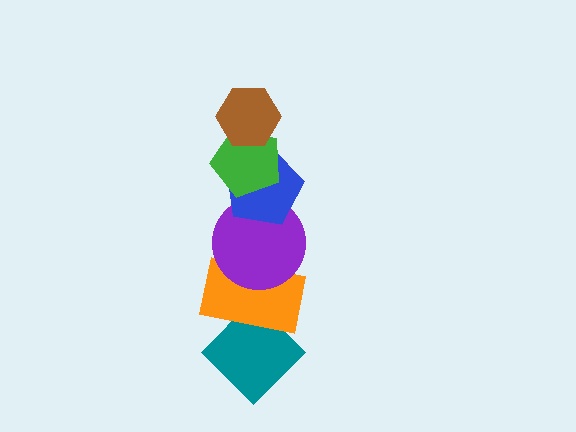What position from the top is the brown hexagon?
The brown hexagon is 1st from the top.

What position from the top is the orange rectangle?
The orange rectangle is 5th from the top.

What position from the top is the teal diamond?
The teal diamond is 6th from the top.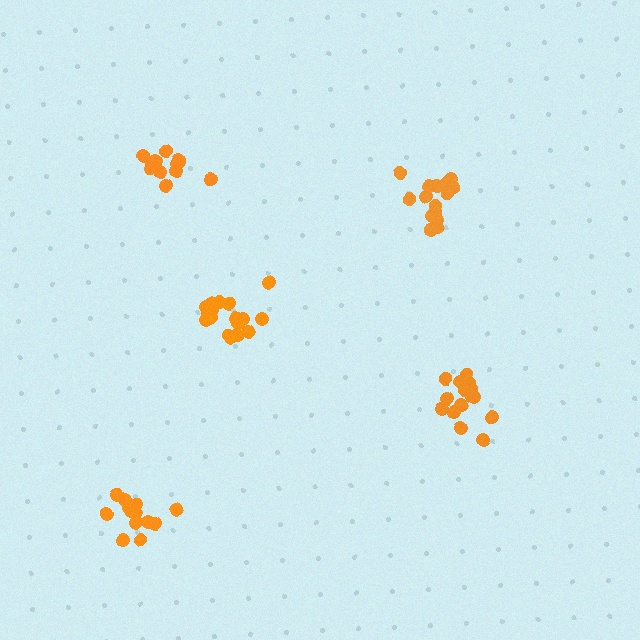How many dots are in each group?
Group 1: 12 dots, Group 2: 15 dots, Group 3: 14 dots, Group 4: 15 dots, Group 5: 17 dots (73 total).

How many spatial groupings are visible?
There are 5 spatial groupings.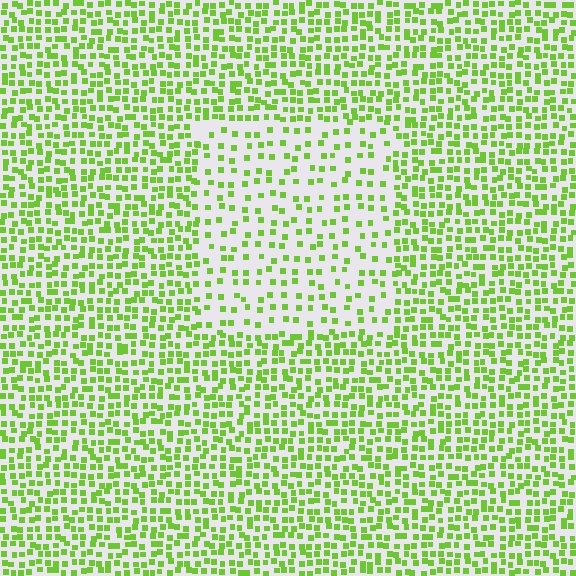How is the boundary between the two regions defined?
The boundary is defined by a change in element density (approximately 2.1x ratio). All elements are the same color, size, and shape.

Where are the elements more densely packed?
The elements are more densely packed outside the rectangle boundary.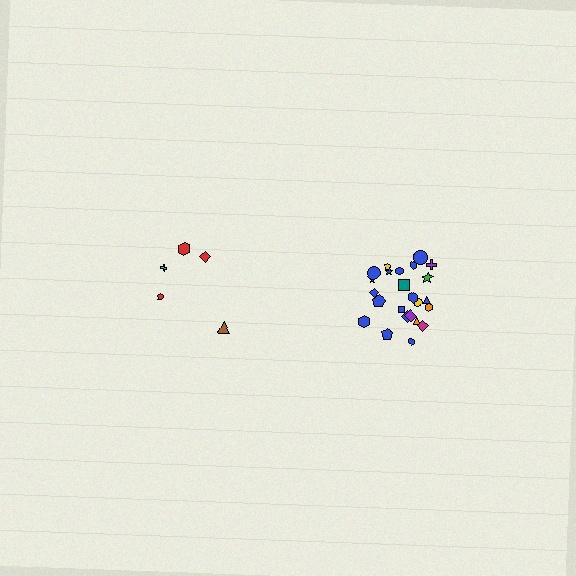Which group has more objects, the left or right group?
The right group.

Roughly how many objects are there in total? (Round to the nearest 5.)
Roughly 30 objects in total.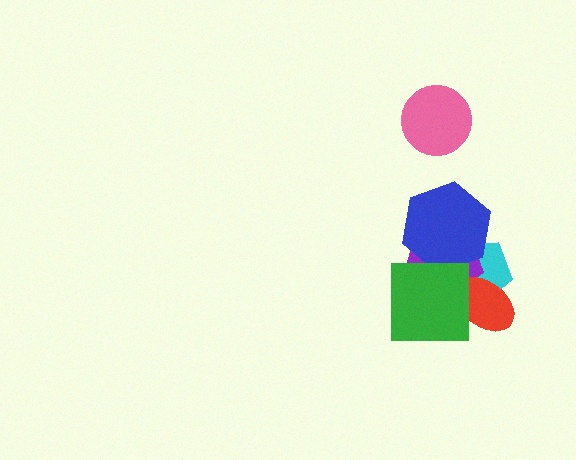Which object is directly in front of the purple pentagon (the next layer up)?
The blue hexagon is directly in front of the purple pentagon.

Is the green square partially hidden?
No, no other shape covers it.